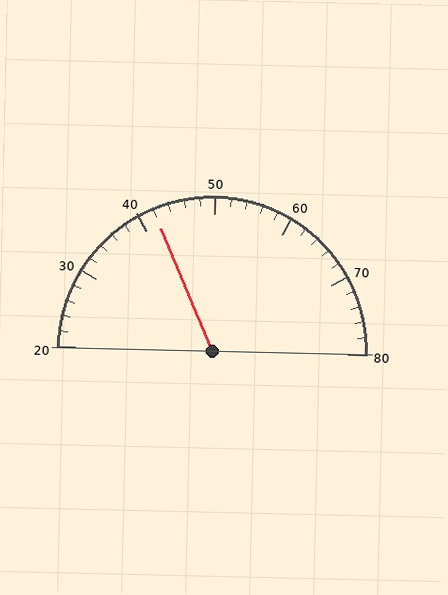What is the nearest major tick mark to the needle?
The nearest major tick mark is 40.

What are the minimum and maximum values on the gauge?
The gauge ranges from 20 to 80.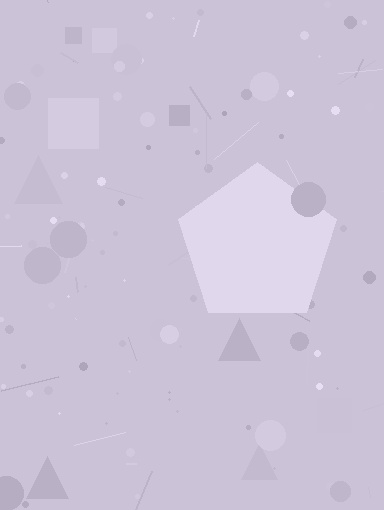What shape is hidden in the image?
A pentagon is hidden in the image.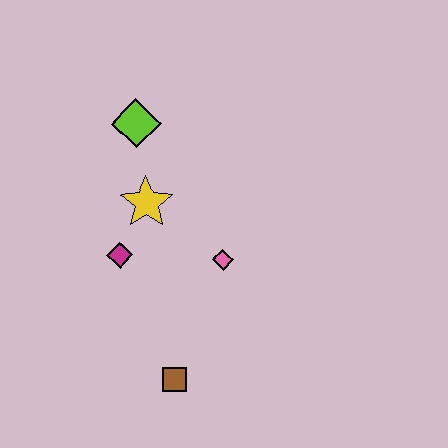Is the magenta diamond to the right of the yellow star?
No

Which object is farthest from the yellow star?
The brown square is farthest from the yellow star.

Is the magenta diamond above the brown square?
Yes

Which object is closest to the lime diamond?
The yellow star is closest to the lime diamond.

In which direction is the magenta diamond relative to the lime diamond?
The magenta diamond is below the lime diamond.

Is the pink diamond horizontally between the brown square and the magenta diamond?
No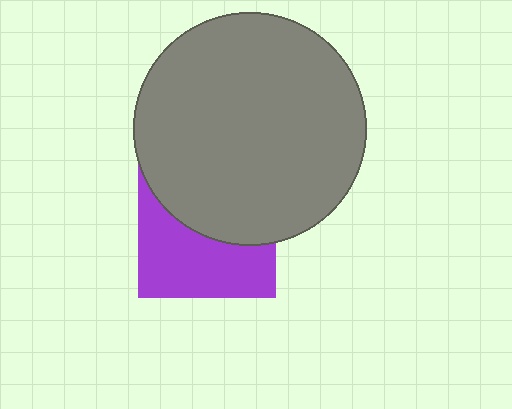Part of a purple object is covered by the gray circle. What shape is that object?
It is a square.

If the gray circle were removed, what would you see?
You would see the complete purple square.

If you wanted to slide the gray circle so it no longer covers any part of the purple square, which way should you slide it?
Slide it up — that is the most direct way to separate the two shapes.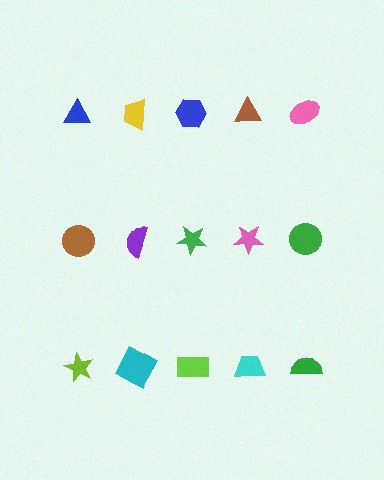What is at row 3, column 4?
A cyan trapezoid.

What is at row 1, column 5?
A pink ellipse.